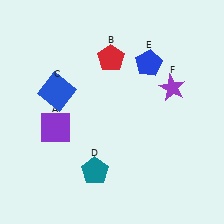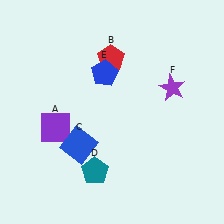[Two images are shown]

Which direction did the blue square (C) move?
The blue square (C) moved down.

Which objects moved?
The objects that moved are: the blue square (C), the blue pentagon (E).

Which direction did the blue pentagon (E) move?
The blue pentagon (E) moved left.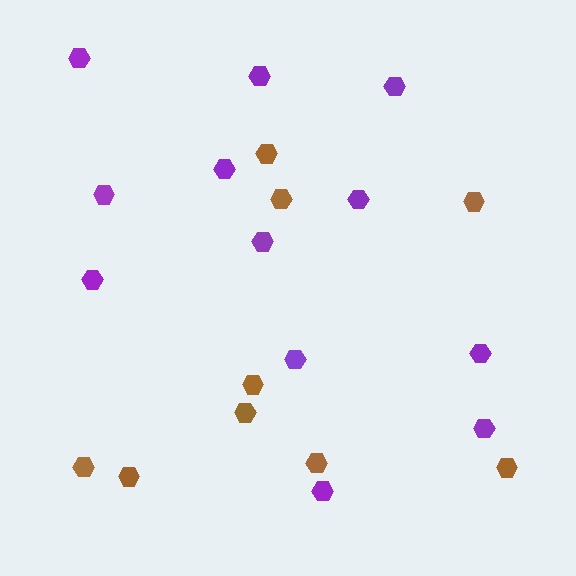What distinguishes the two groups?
There are 2 groups: one group of purple hexagons (12) and one group of brown hexagons (9).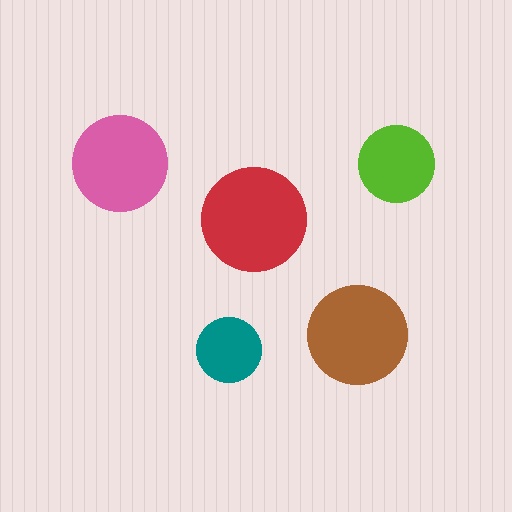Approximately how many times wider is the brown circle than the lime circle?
About 1.5 times wider.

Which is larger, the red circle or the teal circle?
The red one.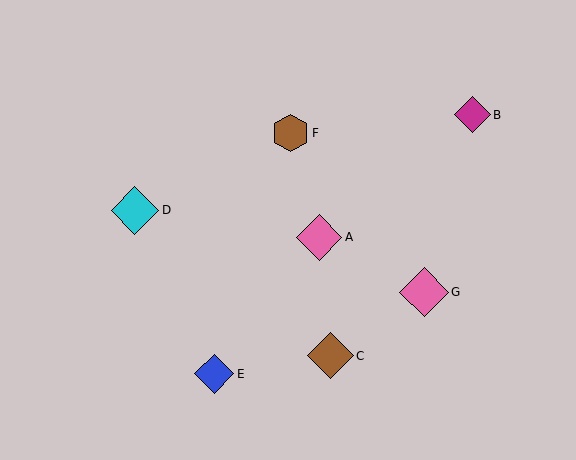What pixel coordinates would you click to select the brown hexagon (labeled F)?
Click at (291, 133) to select the brown hexagon F.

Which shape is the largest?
The pink diamond (labeled G) is the largest.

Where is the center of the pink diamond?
The center of the pink diamond is at (319, 237).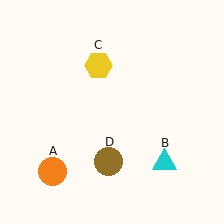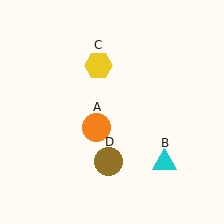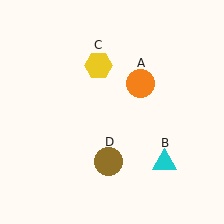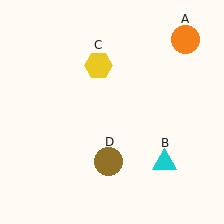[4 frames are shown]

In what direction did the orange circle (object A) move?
The orange circle (object A) moved up and to the right.